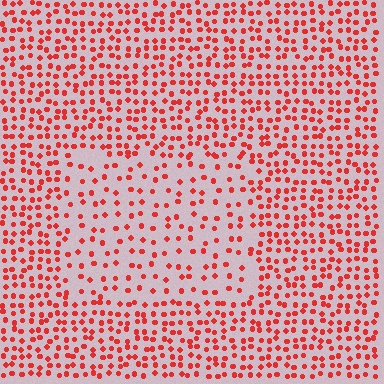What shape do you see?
I see a rectangle.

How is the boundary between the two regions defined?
The boundary is defined by a change in element density (approximately 2.0x ratio). All elements are the same color, size, and shape.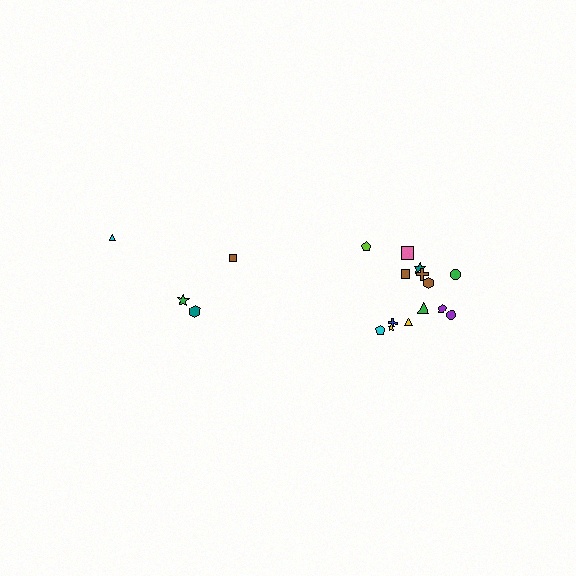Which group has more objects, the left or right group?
The right group.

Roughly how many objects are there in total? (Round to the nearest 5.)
Roughly 20 objects in total.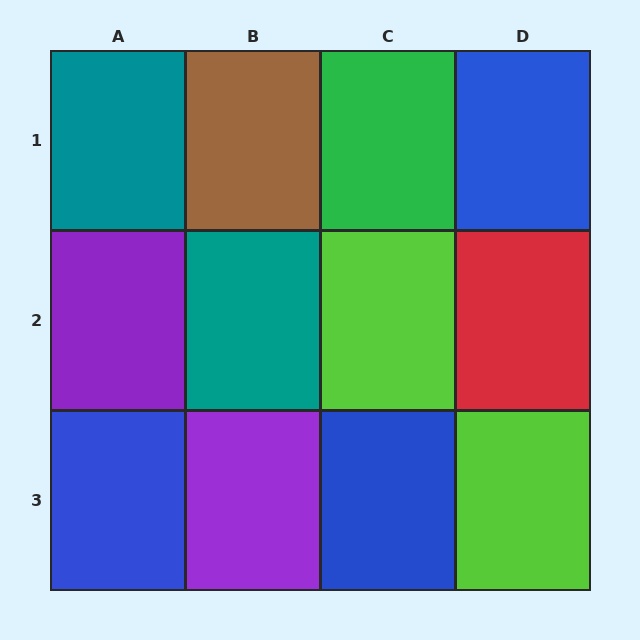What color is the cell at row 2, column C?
Lime.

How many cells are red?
1 cell is red.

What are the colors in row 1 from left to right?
Teal, brown, green, blue.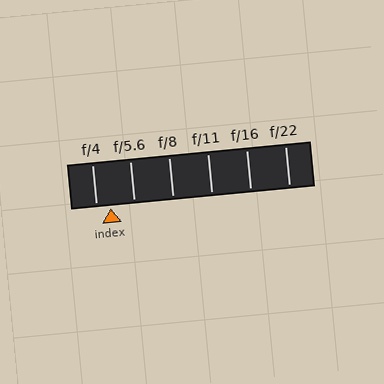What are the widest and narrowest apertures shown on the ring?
The widest aperture shown is f/4 and the narrowest is f/22.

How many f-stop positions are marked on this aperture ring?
There are 6 f-stop positions marked.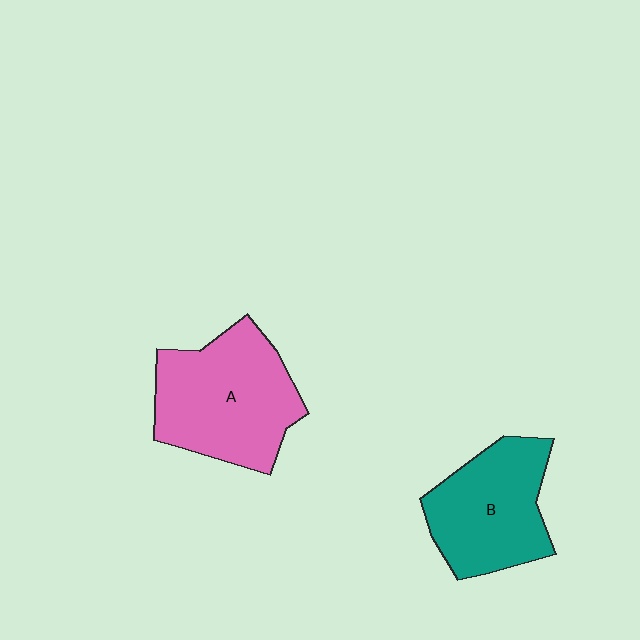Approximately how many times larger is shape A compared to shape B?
Approximately 1.2 times.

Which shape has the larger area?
Shape A (pink).